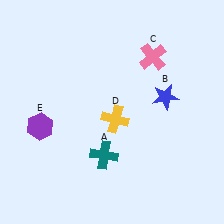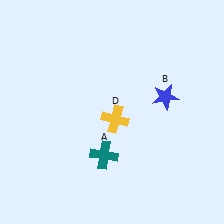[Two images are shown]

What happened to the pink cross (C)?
The pink cross (C) was removed in Image 2. It was in the top-right area of Image 1.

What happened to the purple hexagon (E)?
The purple hexagon (E) was removed in Image 2. It was in the bottom-left area of Image 1.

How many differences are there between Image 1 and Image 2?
There are 2 differences between the two images.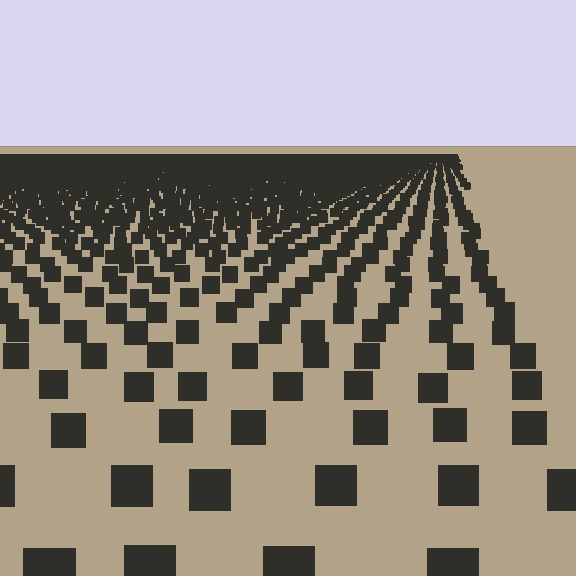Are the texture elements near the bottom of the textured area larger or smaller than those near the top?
Larger. Near the bottom, elements are closer to the viewer and appear at a bigger on-screen size.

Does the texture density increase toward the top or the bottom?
Density increases toward the top.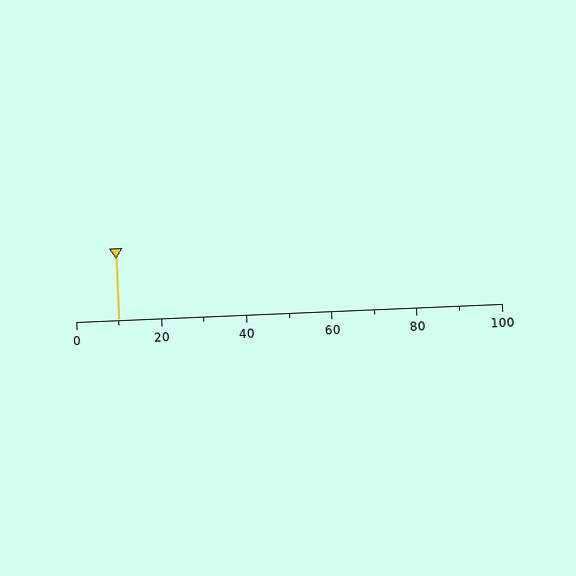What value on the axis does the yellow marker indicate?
The marker indicates approximately 10.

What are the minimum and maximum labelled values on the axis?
The axis runs from 0 to 100.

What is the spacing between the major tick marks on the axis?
The major ticks are spaced 20 apart.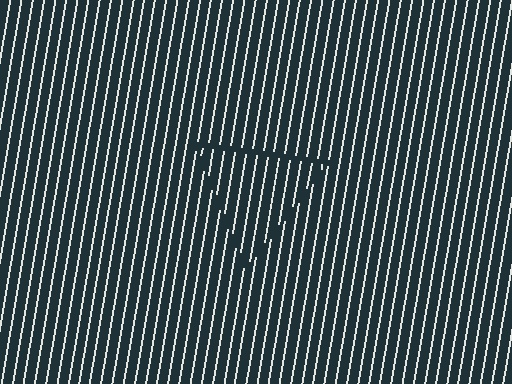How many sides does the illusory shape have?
3 sides — the line-ends trace a triangle.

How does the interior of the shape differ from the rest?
The interior of the shape contains the same grating, shifted by half a period — the contour is defined by the phase discontinuity where line-ends from the inner and outer gratings abut.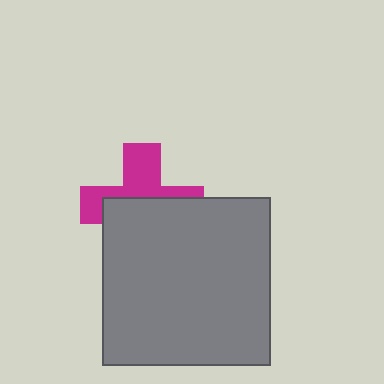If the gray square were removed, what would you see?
You would see the complete magenta cross.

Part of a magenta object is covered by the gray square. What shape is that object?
It is a cross.